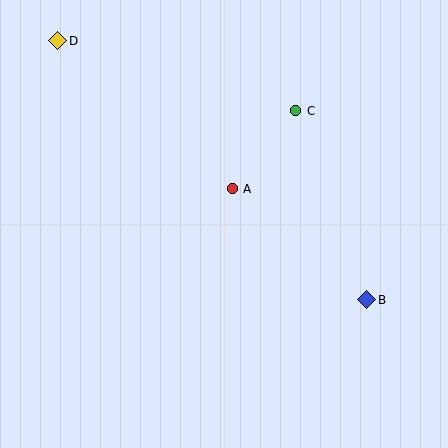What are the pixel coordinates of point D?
Point D is at (58, 41).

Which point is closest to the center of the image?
Point A at (232, 189) is closest to the center.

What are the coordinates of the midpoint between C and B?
The midpoint between C and B is at (331, 205).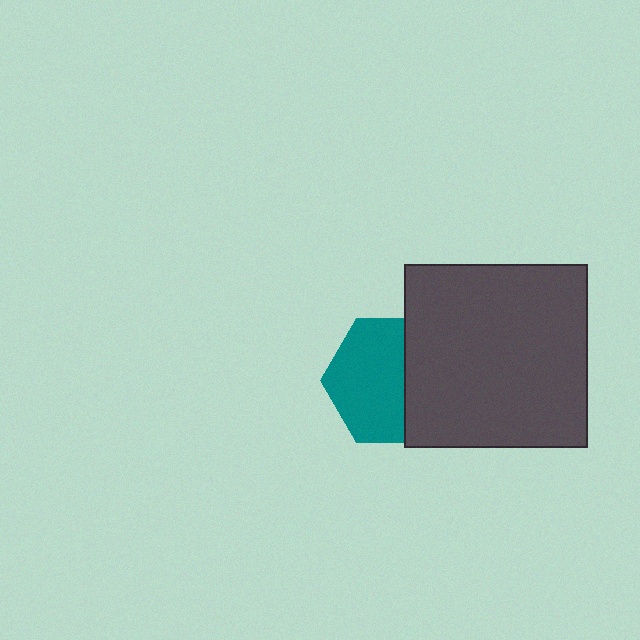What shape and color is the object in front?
The object in front is a dark gray square.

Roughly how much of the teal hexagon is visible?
About half of it is visible (roughly 61%).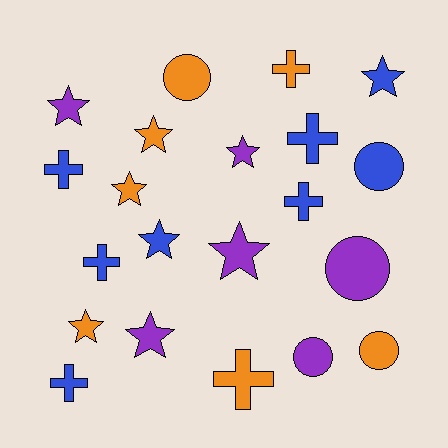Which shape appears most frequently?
Star, with 9 objects.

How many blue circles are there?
There is 1 blue circle.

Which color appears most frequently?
Blue, with 8 objects.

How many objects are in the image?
There are 21 objects.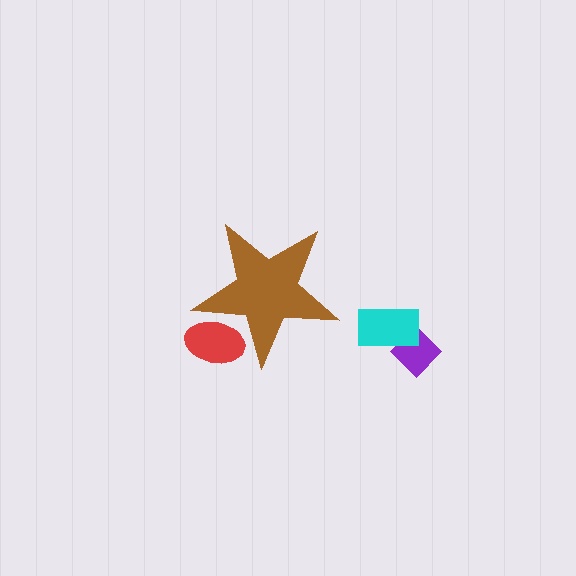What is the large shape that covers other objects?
A brown star.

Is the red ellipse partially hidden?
Yes, the red ellipse is partially hidden behind the brown star.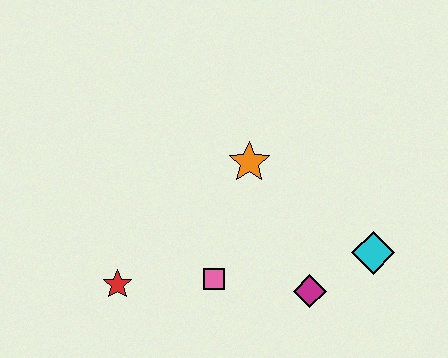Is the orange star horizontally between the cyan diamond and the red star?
Yes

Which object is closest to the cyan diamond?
The magenta diamond is closest to the cyan diamond.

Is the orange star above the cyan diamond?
Yes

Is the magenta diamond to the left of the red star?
No